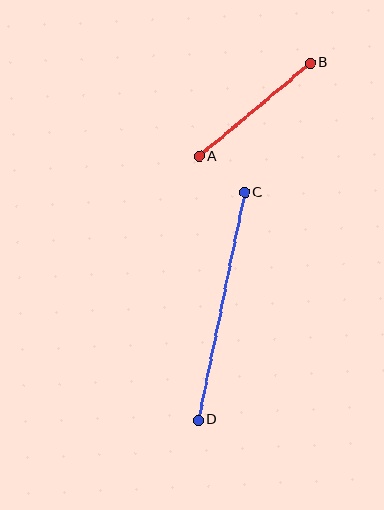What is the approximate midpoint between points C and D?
The midpoint is at approximately (221, 306) pixels.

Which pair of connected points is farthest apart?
Points C and D are farthest apart.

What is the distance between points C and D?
The distance is approximately 232 pixels.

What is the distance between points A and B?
The distance is approximately 145 pixels.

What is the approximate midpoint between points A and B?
The midpoint is at approximately (255, 110) pixels.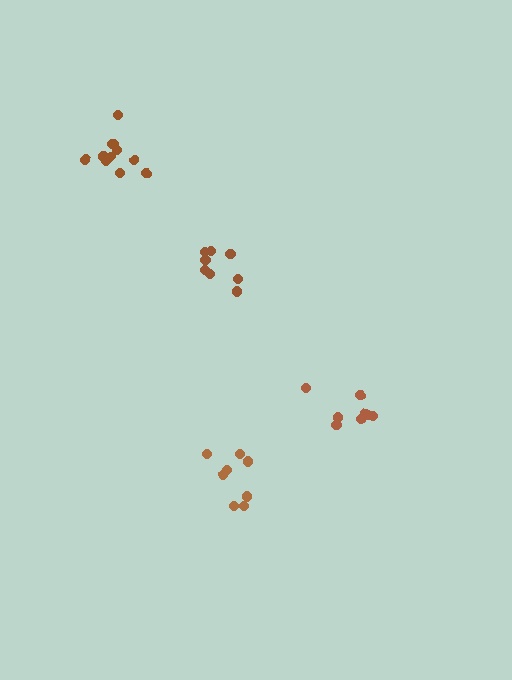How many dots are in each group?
Group 1: 8 dots, Group 2: 8 dots, Group 3: 8 dots, Group 4: 11 dots (35 total).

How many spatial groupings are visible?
There are 4 spatial groupings.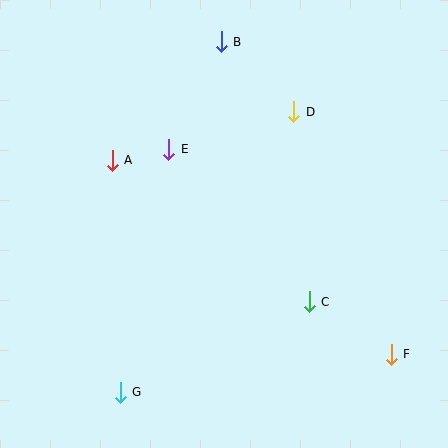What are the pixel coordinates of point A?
Point A is at (112, 160).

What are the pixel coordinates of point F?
Point F is at (391, 354).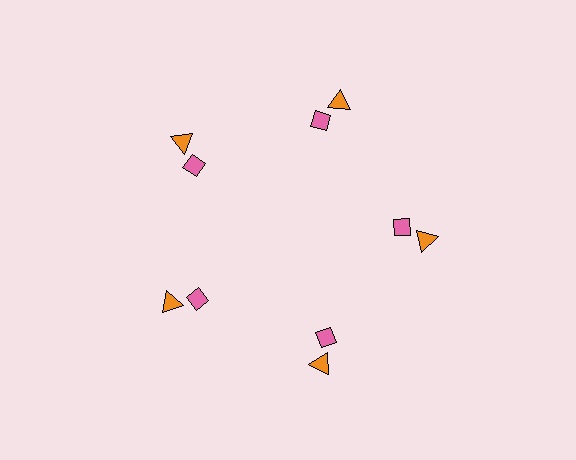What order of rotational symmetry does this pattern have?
This pattern has 5-fold rotational symmetry.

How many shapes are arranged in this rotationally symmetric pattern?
There are 10 shapes, arranged in 5 groups of 2.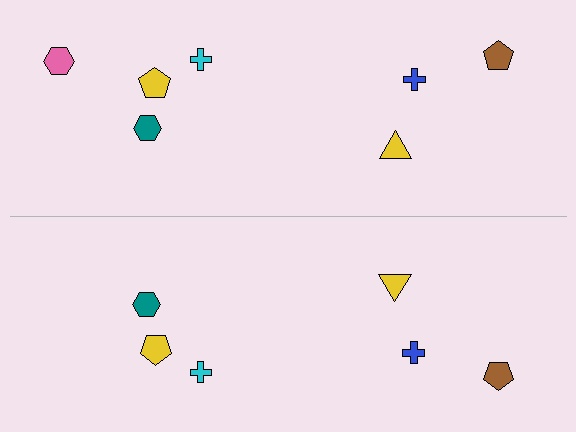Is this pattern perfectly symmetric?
No, the pattern is not perfectly symmetric. A pink hexagon is missing from the bottom side.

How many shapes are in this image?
There are 13 shapes in this image.